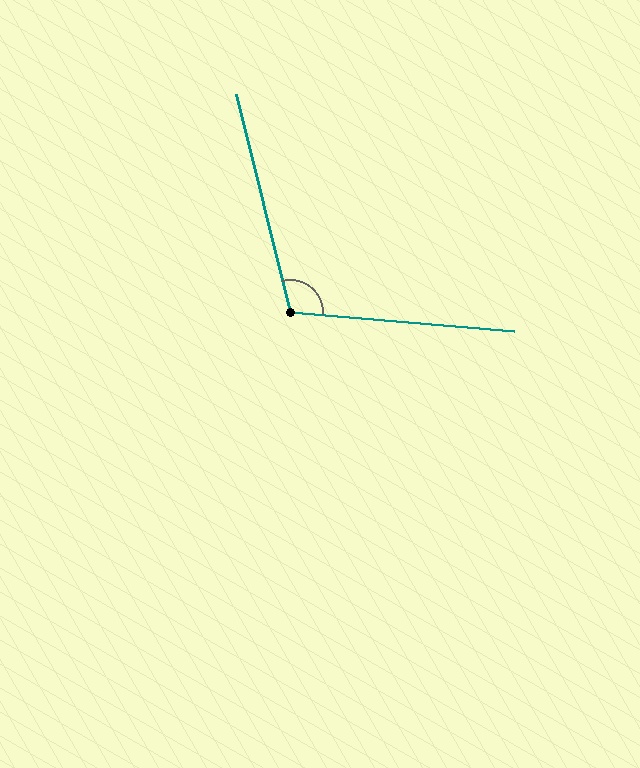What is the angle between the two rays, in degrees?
Approximately 109 degrees.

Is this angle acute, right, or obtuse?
It is obtuse.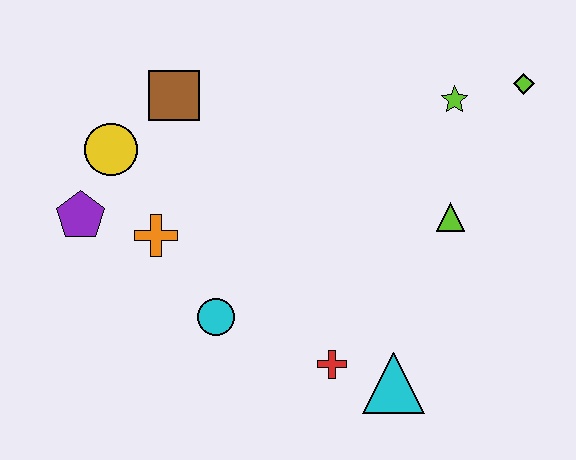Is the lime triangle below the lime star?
Yes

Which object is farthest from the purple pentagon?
The lime diamond is farthest from the purple pentagon.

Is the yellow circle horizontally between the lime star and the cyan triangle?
No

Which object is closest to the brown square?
The yellow circle is closest to the brown square.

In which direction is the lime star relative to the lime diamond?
The lime star is to the left of the lime diamond.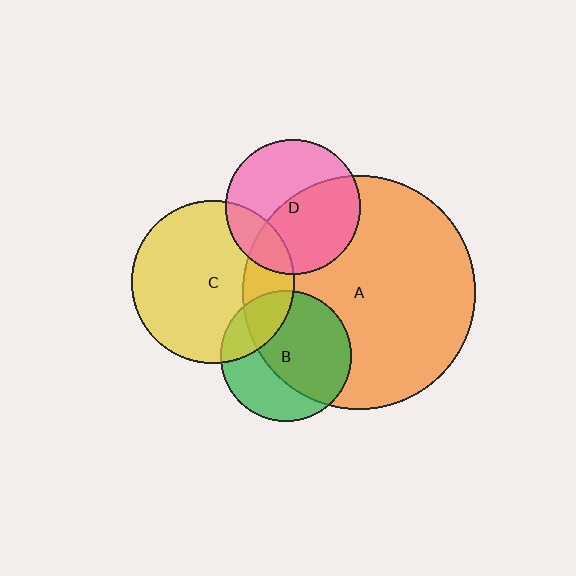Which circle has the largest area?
Circle A (orange).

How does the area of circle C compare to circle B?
Approximately 1.6 times.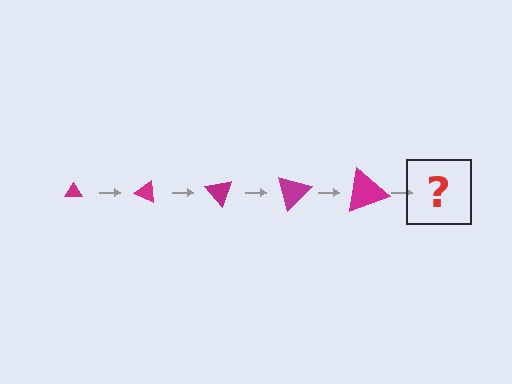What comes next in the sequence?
The next element should be a triangle, larger than the previous one and rotated 125 degrees from the start.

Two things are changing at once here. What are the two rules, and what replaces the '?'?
The two rules are that the triangle grows larger each step and it rotates 25 degrees each step. The '?' should be a triangle, larger than the previous one and rotated 125 degrees from the start.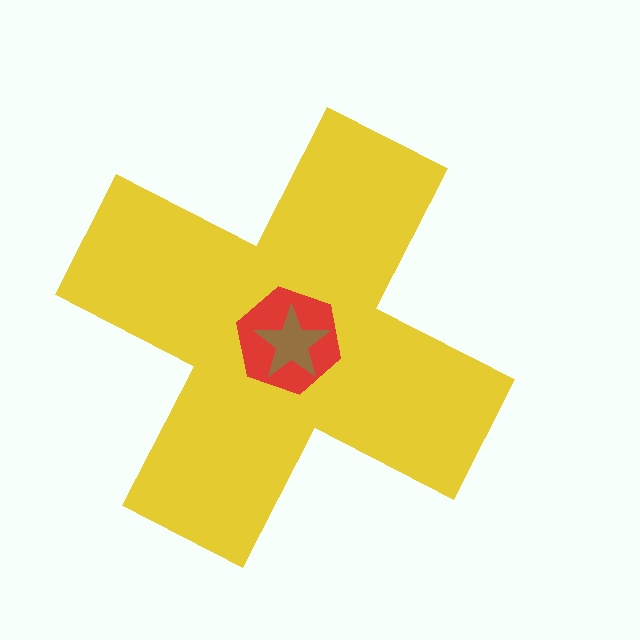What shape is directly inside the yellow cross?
The red hexagon.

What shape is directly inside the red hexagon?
The brown star.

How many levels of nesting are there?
3.